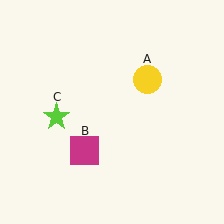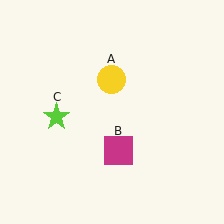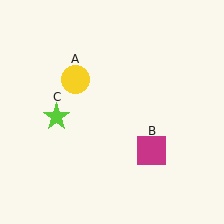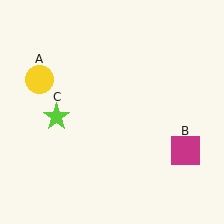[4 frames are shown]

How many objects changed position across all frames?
2 objects changed position: yellow circle (object A), magenta square (object B).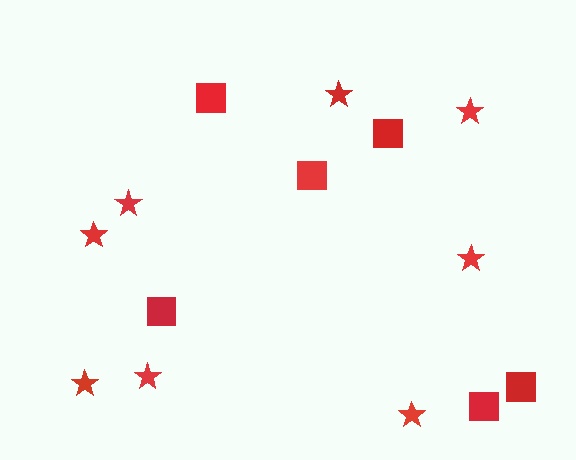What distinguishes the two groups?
There are 2 groups: one group of stars (8) and one group of squares (6).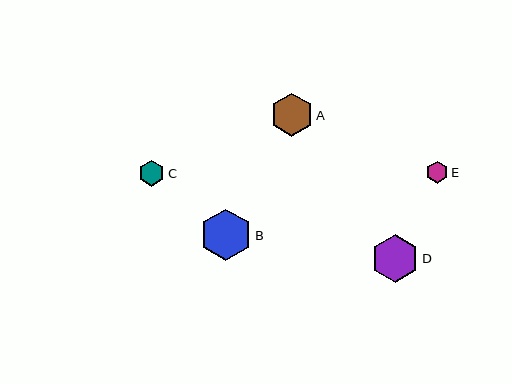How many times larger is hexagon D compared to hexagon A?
Hexagon D is approximately 1.1 times the size of hexagon A.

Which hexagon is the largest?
Hexagon B is the largest with a size of approximately 51 pixels.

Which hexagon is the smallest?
Hexagon E is the smallest with a size of approximately 22 pixels.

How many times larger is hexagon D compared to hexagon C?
Hexagon D is approximately 1.8 times the size of hexagon C.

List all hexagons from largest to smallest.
From largest to smallest: B, D, A, C, E.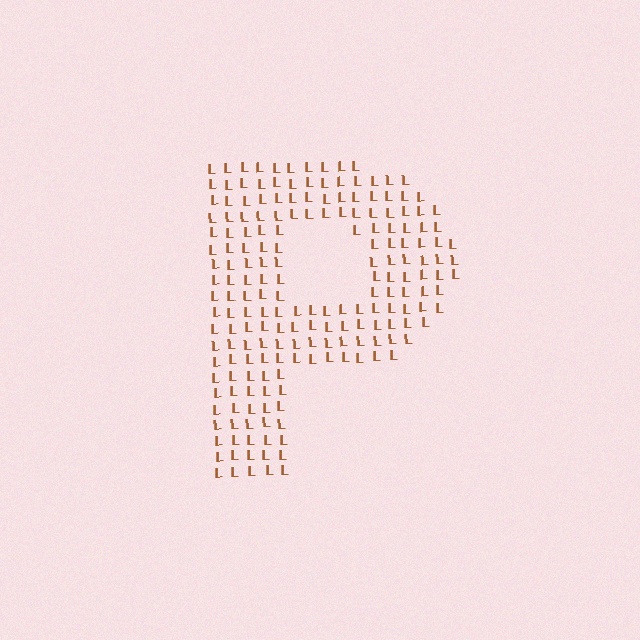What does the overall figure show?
The overall figure shows the letter P.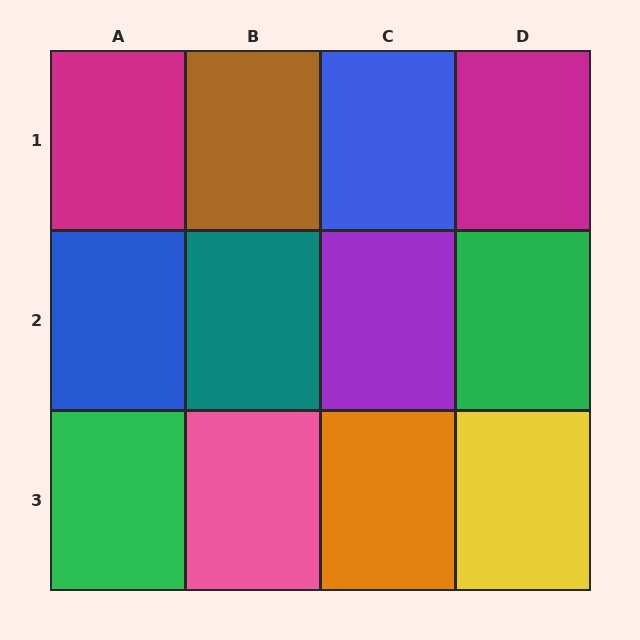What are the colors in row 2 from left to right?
Blue, teal, purple, green.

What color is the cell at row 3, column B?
Pink.